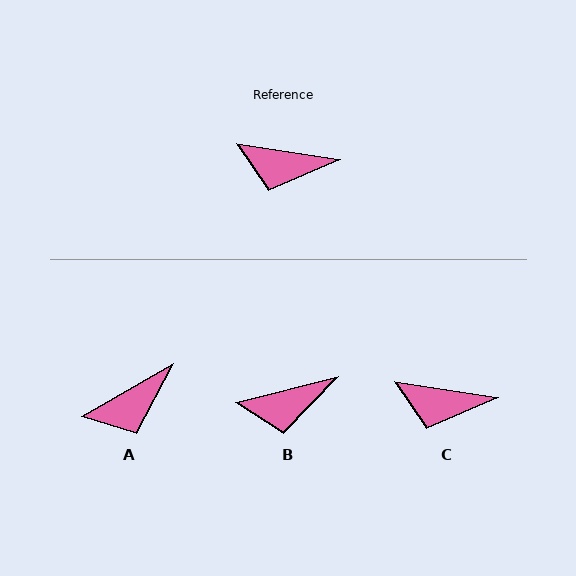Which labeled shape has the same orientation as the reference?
C.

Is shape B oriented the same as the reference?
No, it is off by about 23 degrees.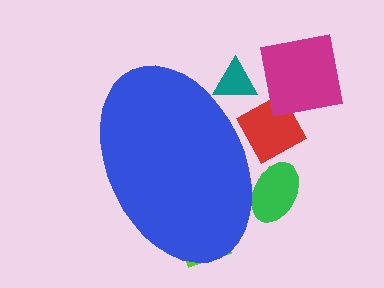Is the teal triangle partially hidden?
Yes, the teal triangle is partially hidden behind the blue ellipse.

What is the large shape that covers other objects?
A blue ellipse.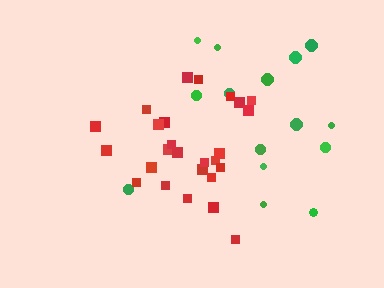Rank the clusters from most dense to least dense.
red, green.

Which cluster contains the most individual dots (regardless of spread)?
Red (26).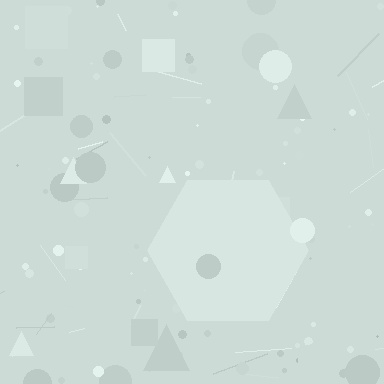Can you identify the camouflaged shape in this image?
The camouflaged shape is a hexagon.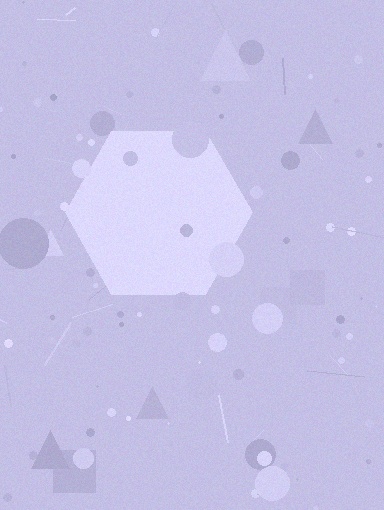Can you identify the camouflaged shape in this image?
The camouflaged shape is a hexagon.